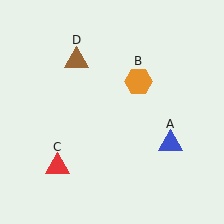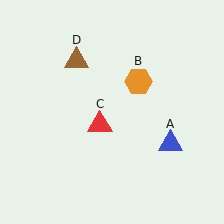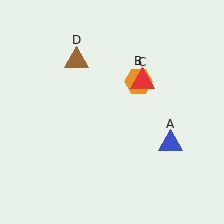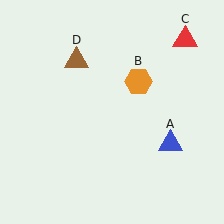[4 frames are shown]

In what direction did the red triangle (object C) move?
The red triangle (object C) moved up and to the right.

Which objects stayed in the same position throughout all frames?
Blue triangle (object A) and orange hexagon (object B) and brown triangle (object D) remained stationary.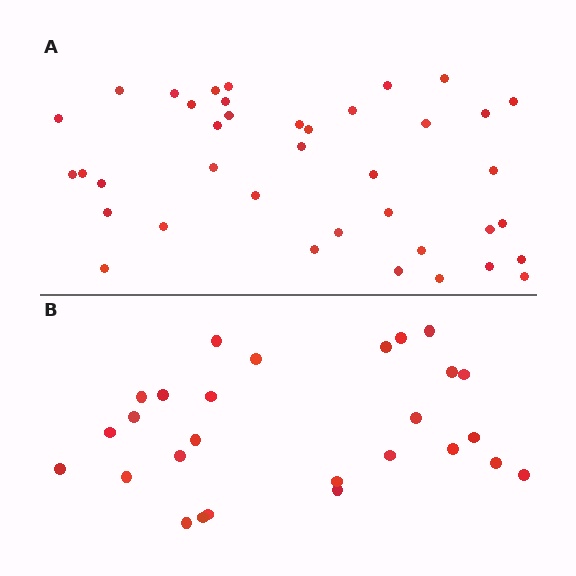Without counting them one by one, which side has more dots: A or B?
Region A (the top region) has more dots.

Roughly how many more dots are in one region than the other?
Region A has roughly 12 or so more dots than region B.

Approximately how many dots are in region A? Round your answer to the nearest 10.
About 40 dots. (The exact count is 39, which rounds to 40.)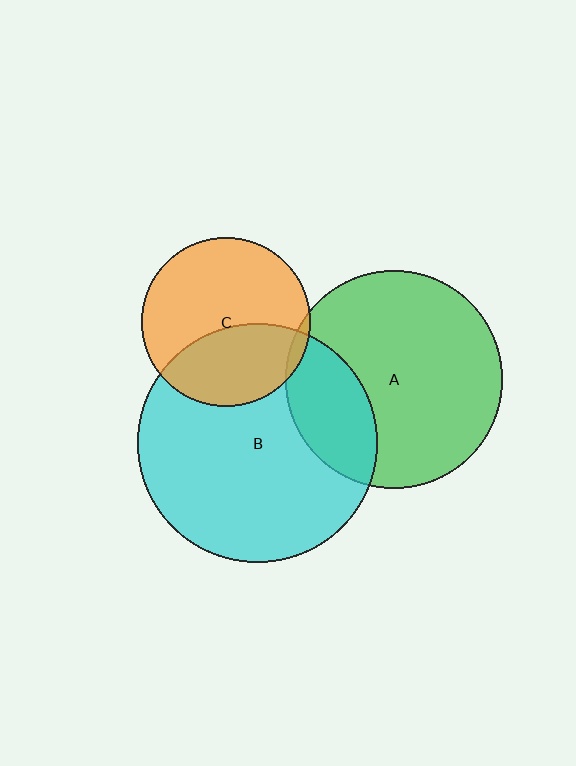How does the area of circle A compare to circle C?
Approximately 1.7 times.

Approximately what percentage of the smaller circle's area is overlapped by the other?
Approximately 5%.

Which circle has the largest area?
Circle B (cyan).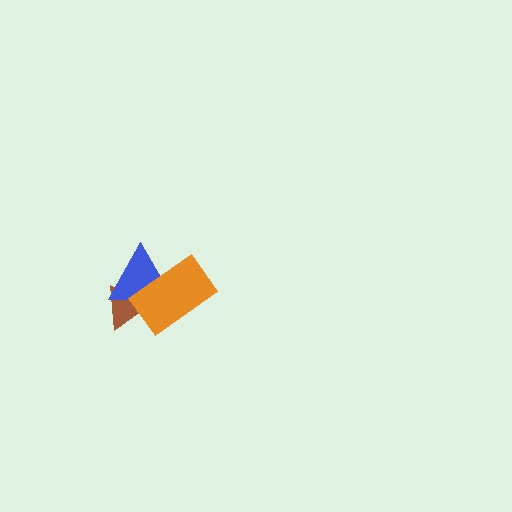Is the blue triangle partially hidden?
Yes, it is partially covered by another shape.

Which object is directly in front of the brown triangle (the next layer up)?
The blue triangle is directly in front of the brown triangle.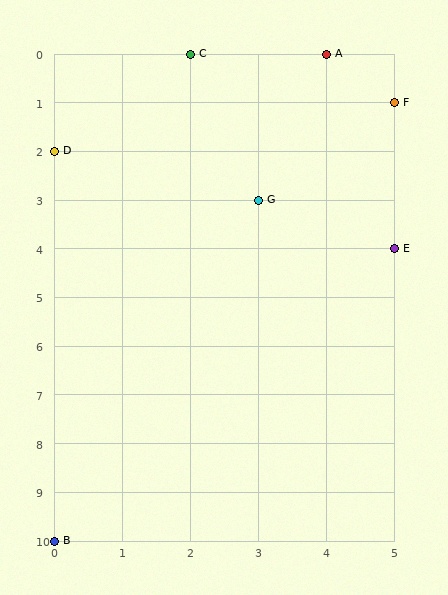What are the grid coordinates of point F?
Point F is at grid coordinates (5, 1).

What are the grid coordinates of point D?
Point D is at grid coordinates (0, 2).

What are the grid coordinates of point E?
Point E is at grid coordinates (5, 4).